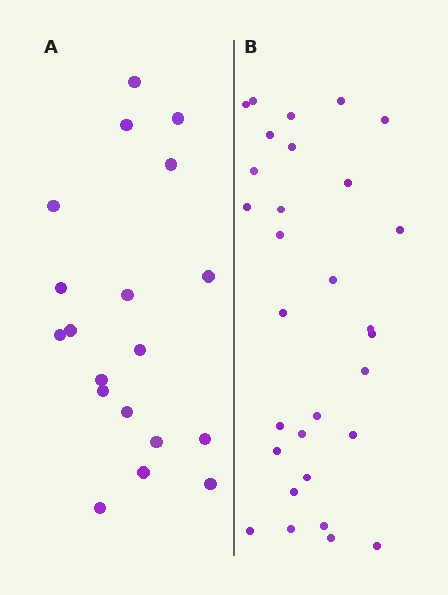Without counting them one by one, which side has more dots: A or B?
Region B (the right region) has more dots.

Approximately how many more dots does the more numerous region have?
Region B has roughly 12 or so more dots than region A.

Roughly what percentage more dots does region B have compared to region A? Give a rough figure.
About 60% more.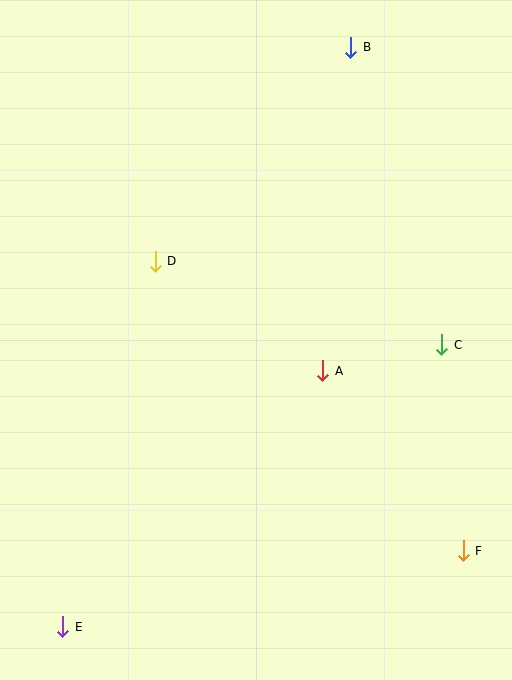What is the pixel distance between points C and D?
The distance between C and D is 298 pixels.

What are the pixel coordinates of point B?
Point B is at (351, 47).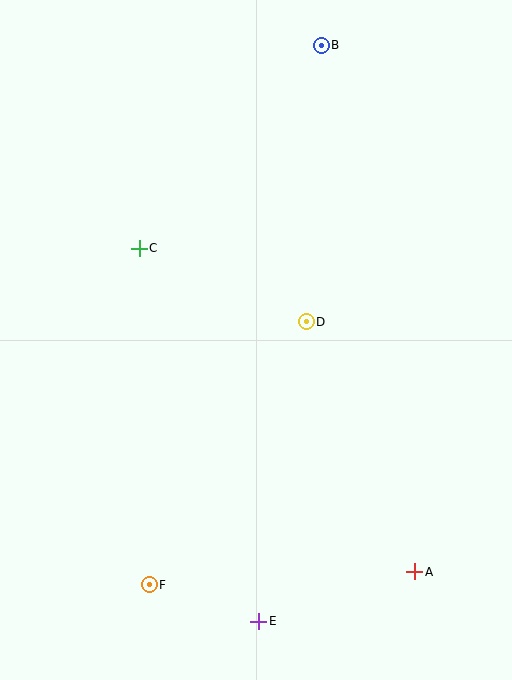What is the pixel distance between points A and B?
The distance between A and B is 534 pixels.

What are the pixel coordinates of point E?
Point E is at (259, 621).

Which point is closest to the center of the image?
Point D at (306, 322) is closest to the center.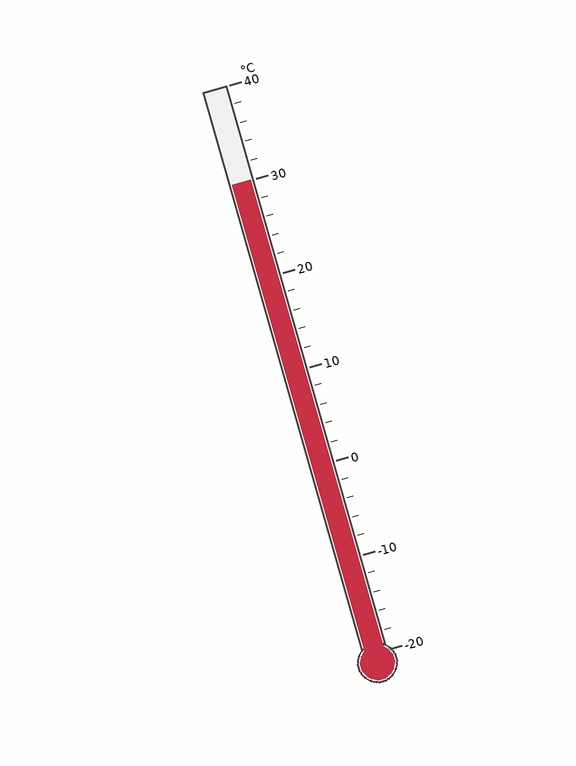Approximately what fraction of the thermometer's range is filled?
The thermometer is filled to approximately 85% of its range.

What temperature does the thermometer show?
The thermometer shows approximately 30°C.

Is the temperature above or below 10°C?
The temperature is above 10°C.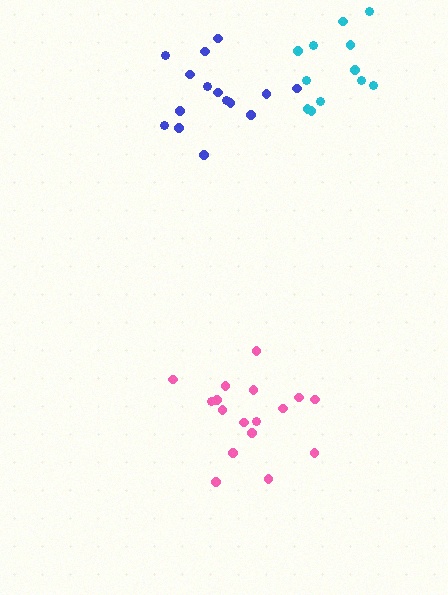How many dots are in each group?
Group 1: 12 dots, Group 2: 17 dots, Group 3: 15 dots (44 total).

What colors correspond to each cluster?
The clusters are colored: cyan, pink, blue.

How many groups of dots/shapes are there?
There are 3 groups.